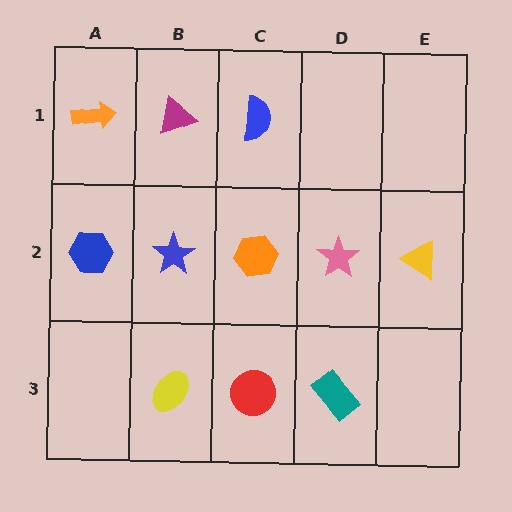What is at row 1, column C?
A blue semicircle.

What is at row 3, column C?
A red circle.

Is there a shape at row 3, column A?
No, that cell is empty.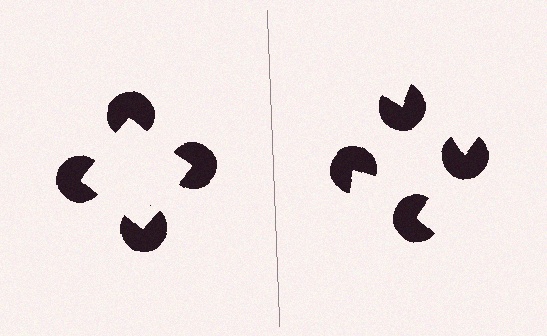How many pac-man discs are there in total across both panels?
8 — 4 on each side.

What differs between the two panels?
The pac-man discs are positioned identically on both sides; only the wedge orientations differ. On the left they align to a square; on the right they are misaligned.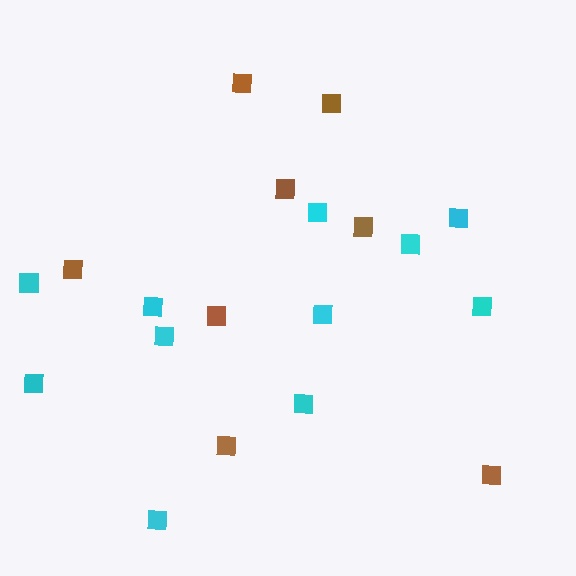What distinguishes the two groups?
There are 2 groups: one group of brown squares (8) and one group of cyan squares (11).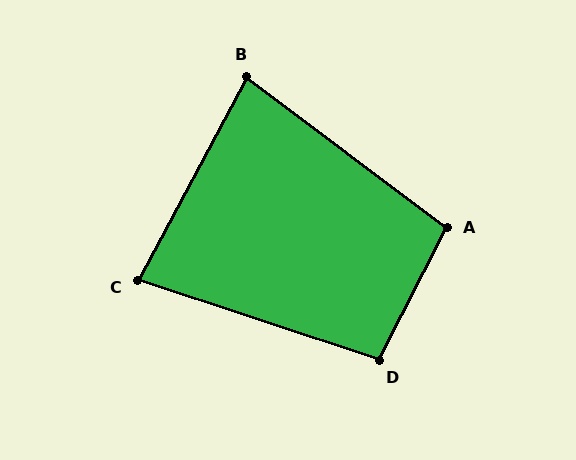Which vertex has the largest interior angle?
A, at approximately 100 degrees.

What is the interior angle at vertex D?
Approximately 99 degrees (obtuse).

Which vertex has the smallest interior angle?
C, at approximately 80 degrees.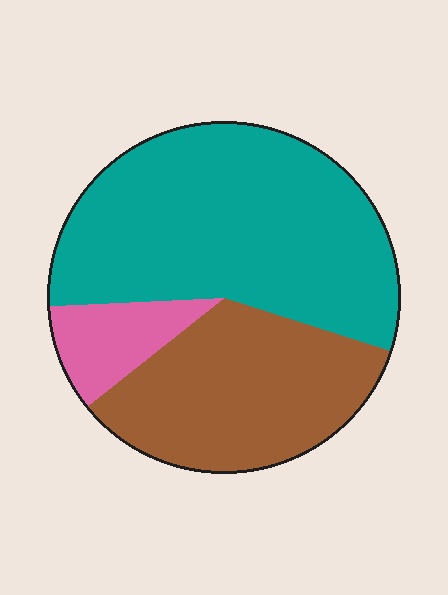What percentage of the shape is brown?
Brown takes up about one third (1/3) of the shape.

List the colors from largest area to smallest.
From largest to smallest: teal, brown, pink.